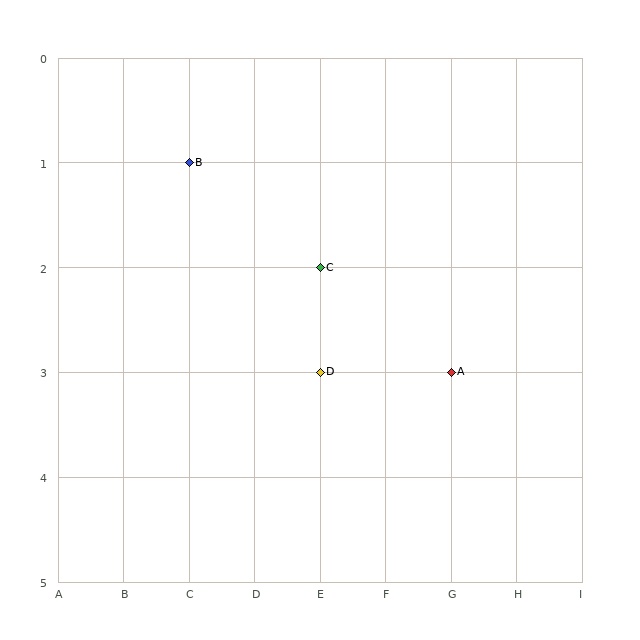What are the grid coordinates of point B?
Point B is at grid coordinates (C, 1).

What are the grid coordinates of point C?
Point C is at grid coordinates (E, 2).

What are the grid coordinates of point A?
Point A is at grid coordinates (G, 3).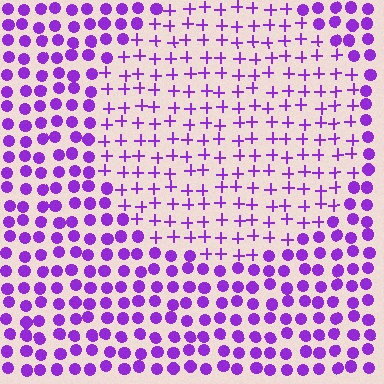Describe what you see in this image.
The image is filled with small purple elements arranged in a uniform grid. A circle-shaped region contains plus signs, while the surrounding area contains circles. The boundary is defined purely by the change in element shape.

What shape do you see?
I see a circle.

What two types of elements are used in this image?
The image uses plus signs inside the circle region and circles outside it.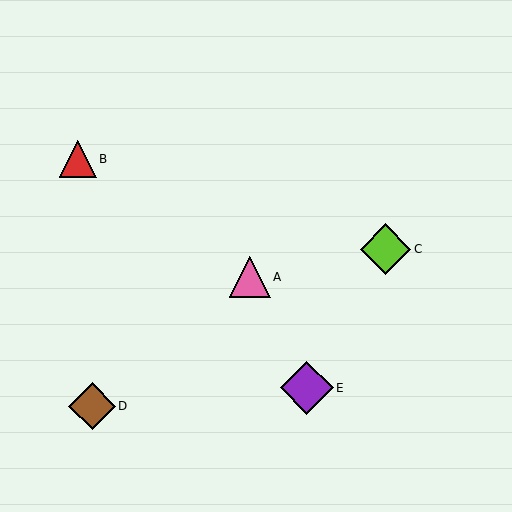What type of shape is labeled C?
Shape C is a lime diamond.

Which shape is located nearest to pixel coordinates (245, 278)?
The pink triangle (labeled A) at (250, 277) is nearest to that location.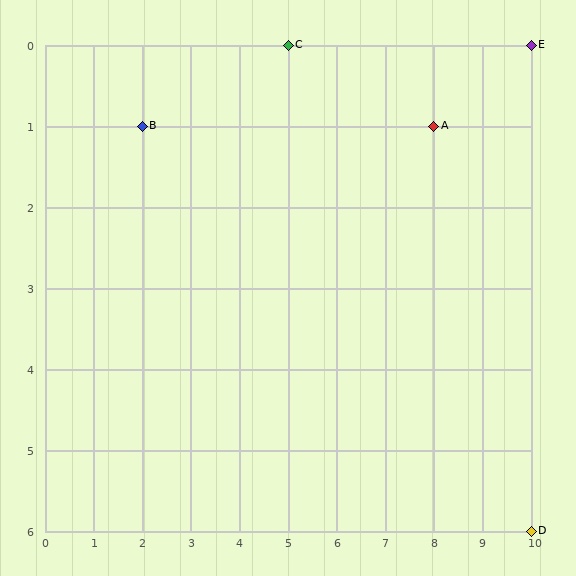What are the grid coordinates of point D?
Point D is at grid coordinates (10, 6).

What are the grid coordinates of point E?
Point E is at grid coordinates (10, 0).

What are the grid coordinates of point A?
Point A is at grid coordinates (8, 1).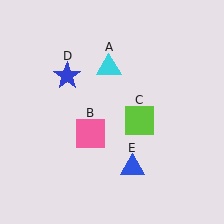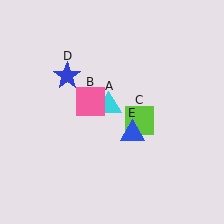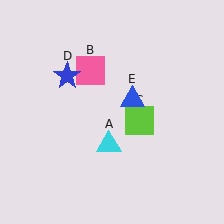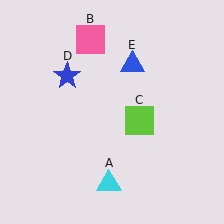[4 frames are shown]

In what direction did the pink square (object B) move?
The pink square (object B) moved up.